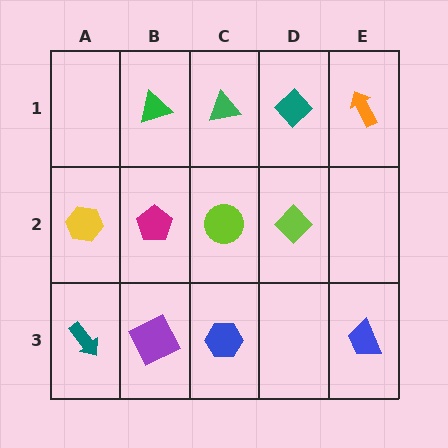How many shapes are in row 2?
4 shapes.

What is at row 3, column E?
A blue trapezoid.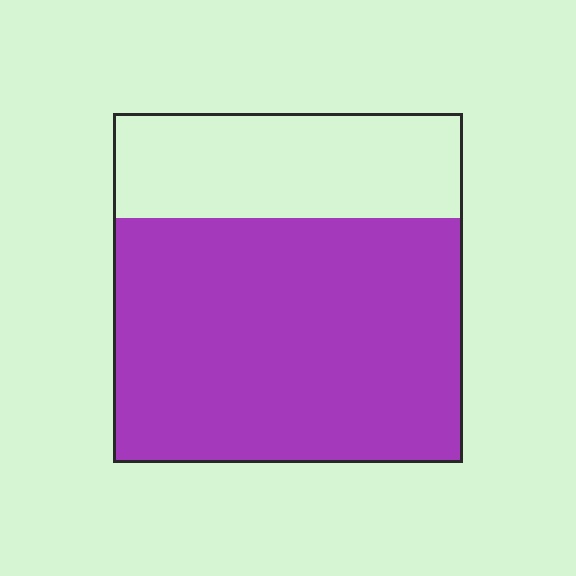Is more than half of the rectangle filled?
Yes.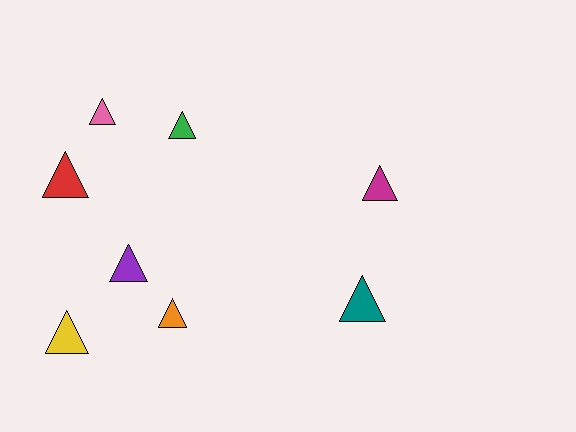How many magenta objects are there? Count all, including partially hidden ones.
There is 1 magenta object.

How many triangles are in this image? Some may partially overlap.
There are 8 triangles.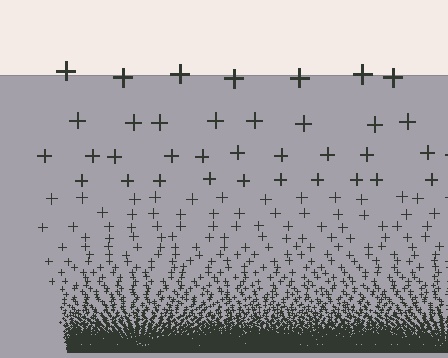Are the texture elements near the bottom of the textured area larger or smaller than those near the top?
Smaller. The gradient is inverted — elements near the bottom are smaller and denser.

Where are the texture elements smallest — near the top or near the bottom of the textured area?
Near the bottom.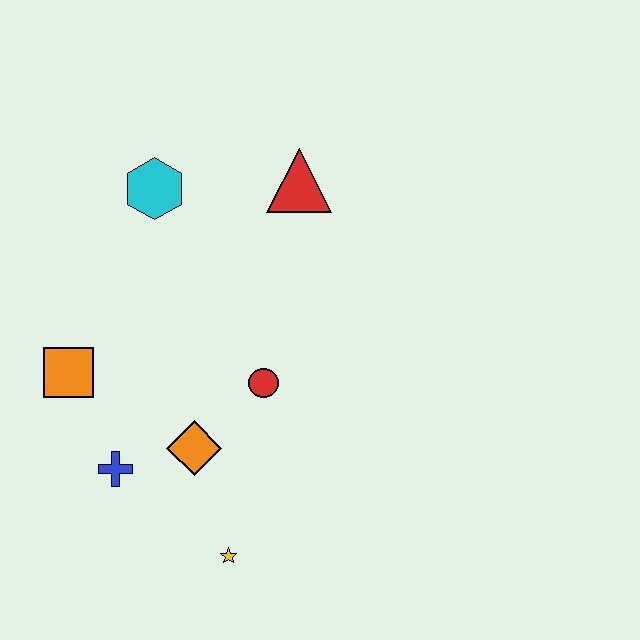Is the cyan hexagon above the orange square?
Yes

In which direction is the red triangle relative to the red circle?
The red triangle is above the red circle.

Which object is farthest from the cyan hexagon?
The yellow star is farthest from the cyan hexagon.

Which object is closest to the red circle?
The orange diamond is closest to the red circle.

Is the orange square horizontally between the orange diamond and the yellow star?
No